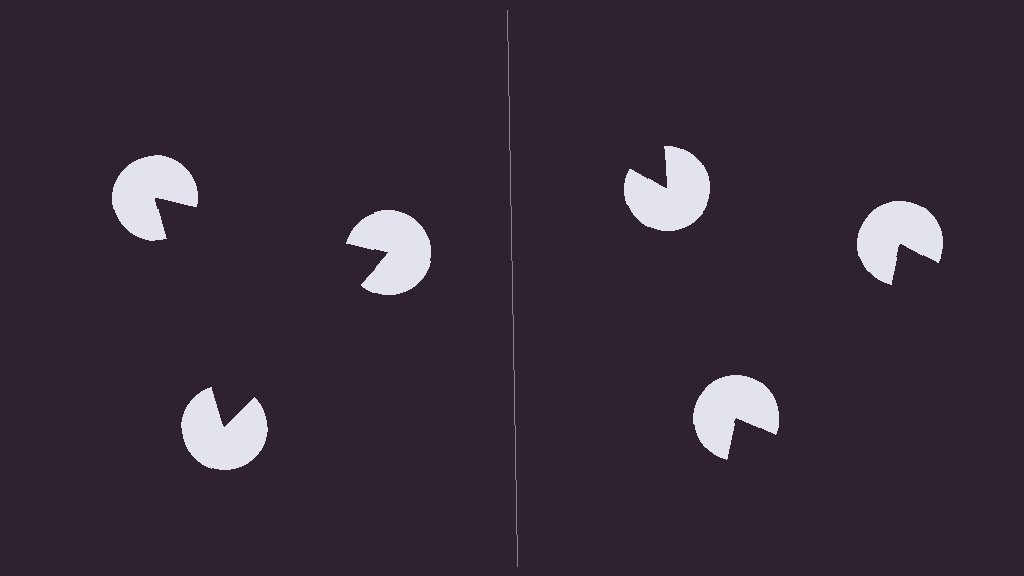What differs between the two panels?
The pac-man discs are positioned identically on both sides; only the wedge orientations differ. On the left they align to a triangle; on the right they are misaligned.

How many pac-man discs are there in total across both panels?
6 — 3 on each side.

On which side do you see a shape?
An illusory triangle appears on the left side. On the right side the wedge cuts are rotated, so no coherent shape forms.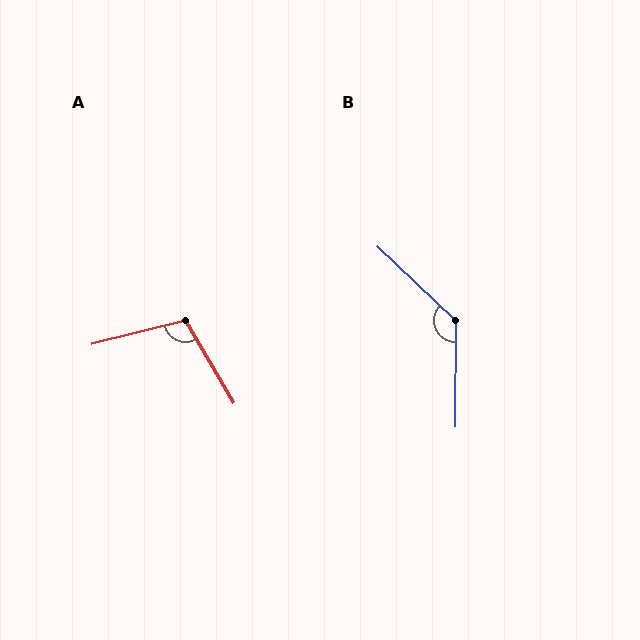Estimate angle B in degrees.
Approximately 133 degrees.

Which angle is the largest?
B, at approximately 133 degrees.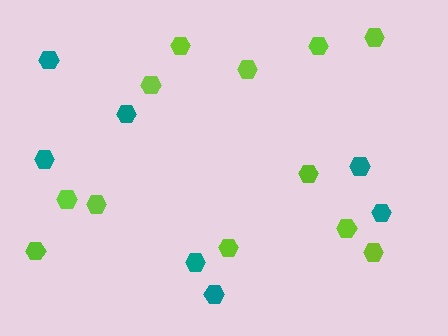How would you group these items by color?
There are 2 groups: one group of lime hexagons (12) and one group of teal hexagons (7).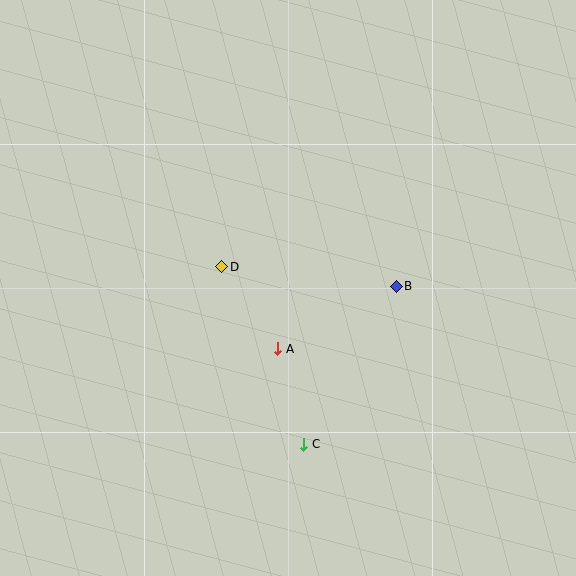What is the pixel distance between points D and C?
The distance between D and C is 196 pixels.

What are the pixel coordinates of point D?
Point D is at (222, 267).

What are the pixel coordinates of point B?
Point B is at (396, 286).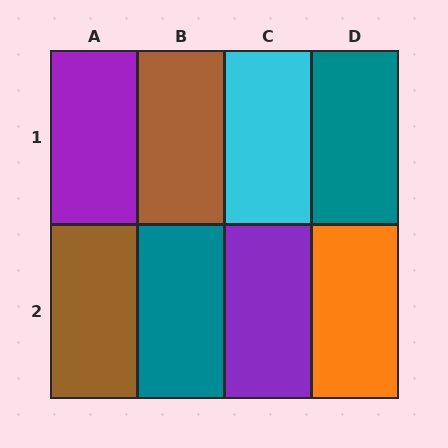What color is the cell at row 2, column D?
Orange.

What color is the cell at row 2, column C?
Purple.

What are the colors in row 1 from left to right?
Purple, brown, cyan, teal.